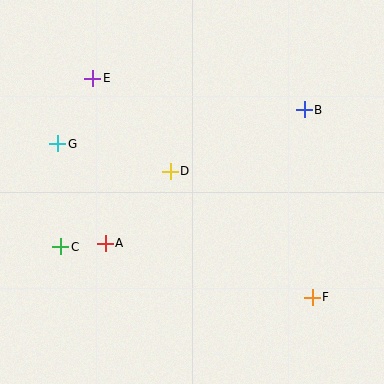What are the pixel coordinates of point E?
Point E is at (93, 78).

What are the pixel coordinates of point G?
Point G is at (58, 144).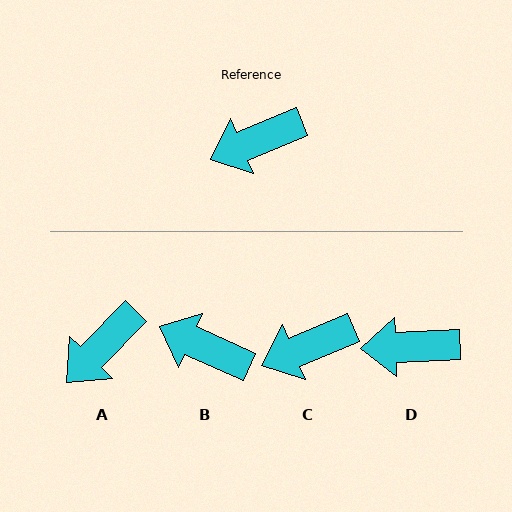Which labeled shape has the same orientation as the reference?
C.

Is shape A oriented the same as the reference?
No, it is off by about 23 degrees.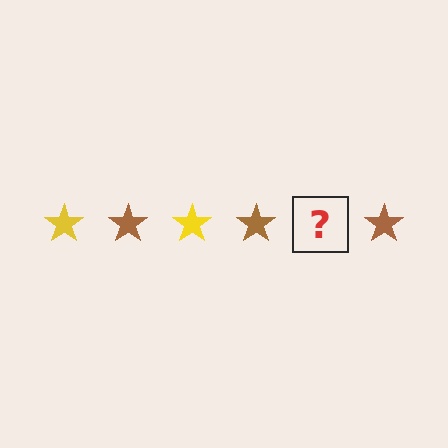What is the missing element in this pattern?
The missing element is a yellow star.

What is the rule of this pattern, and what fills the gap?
The rule is that the pattern cycles through yellow, brown stars. The gap should be filled with a yellow star.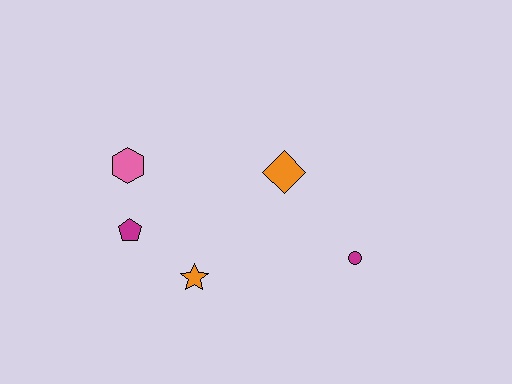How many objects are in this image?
There are 5 objects.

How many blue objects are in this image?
There are no blue objects.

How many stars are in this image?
There is 1 star.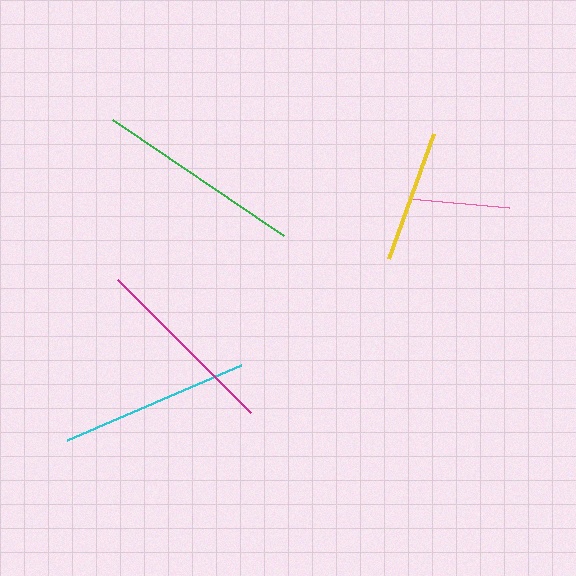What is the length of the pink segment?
The pink segment is approximately 100 pixels long.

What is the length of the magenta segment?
The magenta segment is approximately 188 pixels long.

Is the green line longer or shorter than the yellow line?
The green line is longer than the yellow line.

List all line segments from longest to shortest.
From longest to shortest: green, cyan, magenta, yellow, pink.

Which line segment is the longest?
The green line is the longest at approximately 206 pixels.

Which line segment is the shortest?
The pink line is the shortest at approximately 100 pixels.